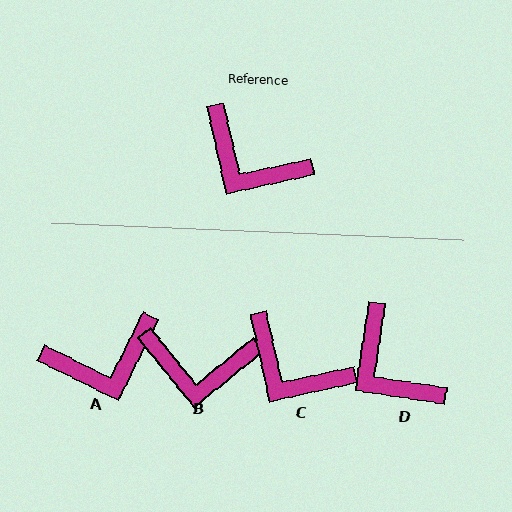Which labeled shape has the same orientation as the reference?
C.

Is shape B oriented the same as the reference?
No, it is off by about 26 degrees.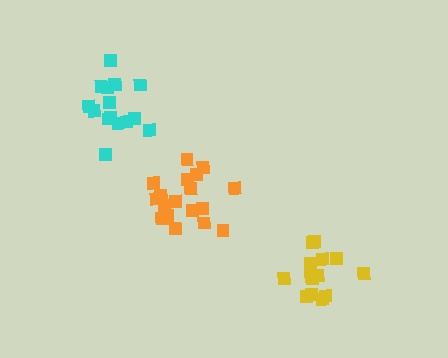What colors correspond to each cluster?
The clusters are colored: cyan, orange, yellow.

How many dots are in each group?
Group 1: 15 dots, Group 2: 18 dots, Group 3: 14 dots (47 total).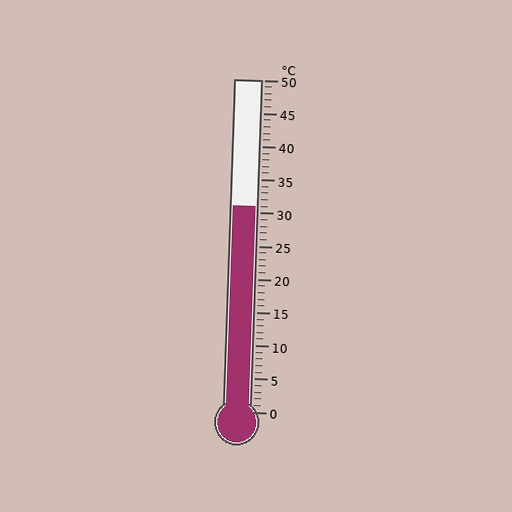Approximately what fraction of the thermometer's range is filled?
The thermometer is filled to approximately 60% of its range.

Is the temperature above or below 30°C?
The temperature is above 30°C.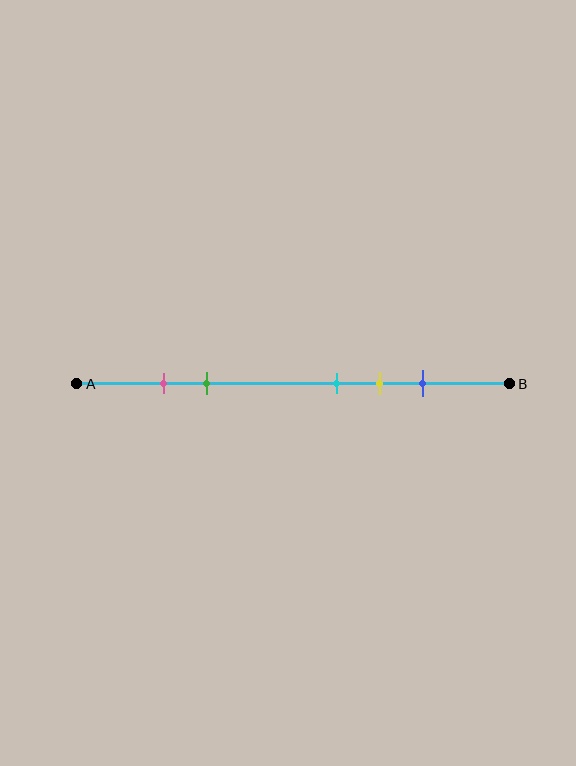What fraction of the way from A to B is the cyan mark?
The cyan mark is approximately 60% (0.6) of the way from A to B.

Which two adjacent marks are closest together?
The pink and green marks are the closest adjacent pair.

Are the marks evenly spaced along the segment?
No, the marks are not evenly spaced.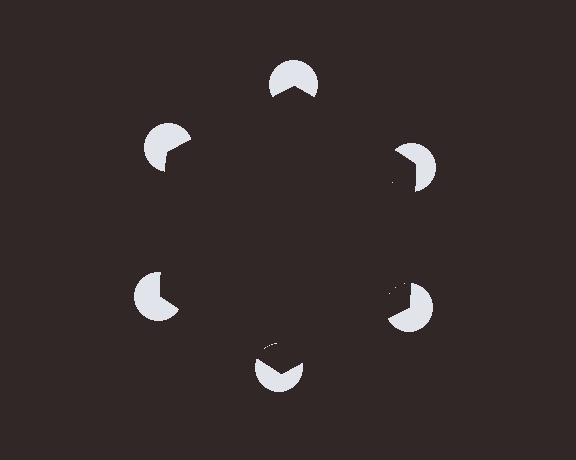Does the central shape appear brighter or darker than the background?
It typically appears slightly darker than the background, even though no actual brightness change is drawn.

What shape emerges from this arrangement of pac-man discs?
An illusory hexagon — its edges are inferred from the aligned wedge cuts in the pac-man discs, not physically drawn.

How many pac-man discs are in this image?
There are 6 — one at each vertex of the illusory hexagon.